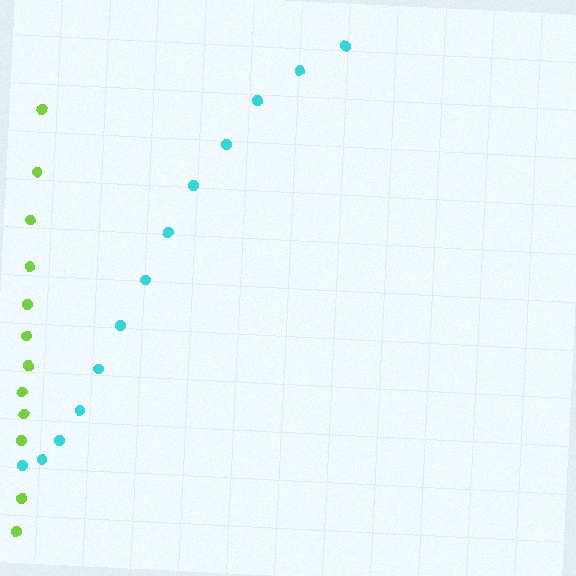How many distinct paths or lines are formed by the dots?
There are 2 distinct paths.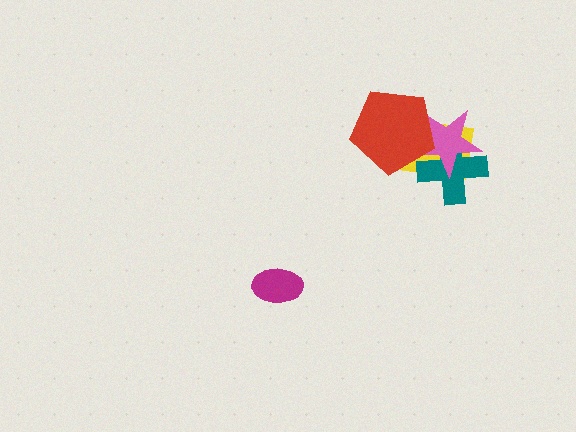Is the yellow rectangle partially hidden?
Yes, it is partially covered by another shape.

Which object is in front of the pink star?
The red pentagon is in front of the pink star.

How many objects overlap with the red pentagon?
3 objects overlap with the red pentagon.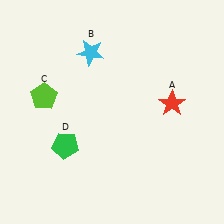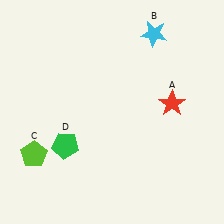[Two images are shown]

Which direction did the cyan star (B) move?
The cyan star (B) moved right.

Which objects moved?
The objects that moved are: the cyan star (B), the lime pentagon (C).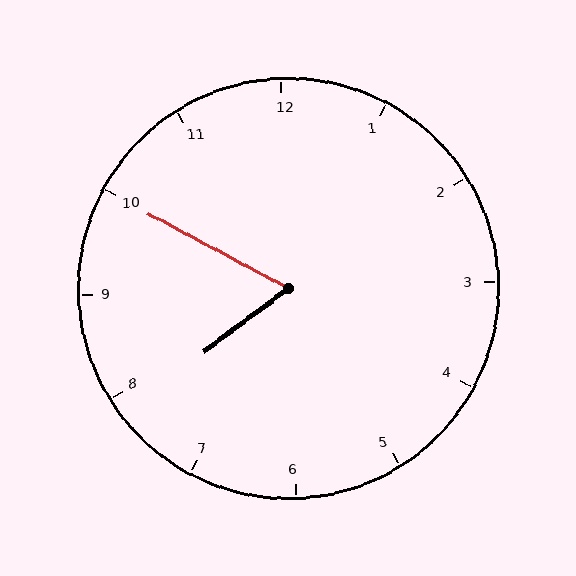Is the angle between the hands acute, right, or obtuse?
It is acute.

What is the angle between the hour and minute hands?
Approximately 65 degrees.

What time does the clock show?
7:50.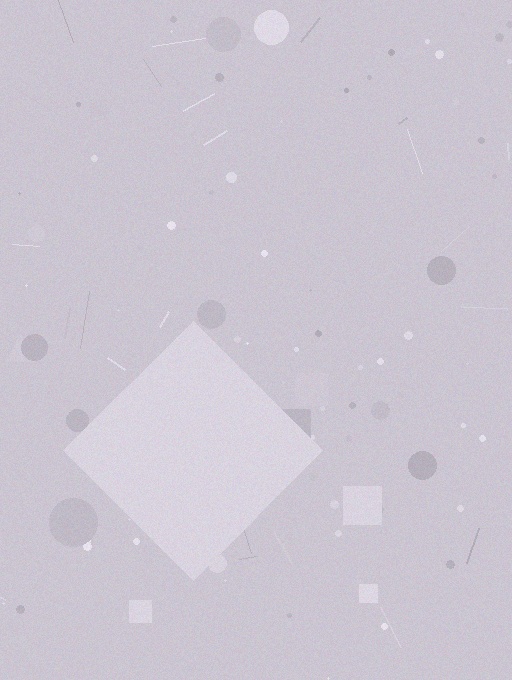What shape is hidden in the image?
A diamond is hidden in the image.